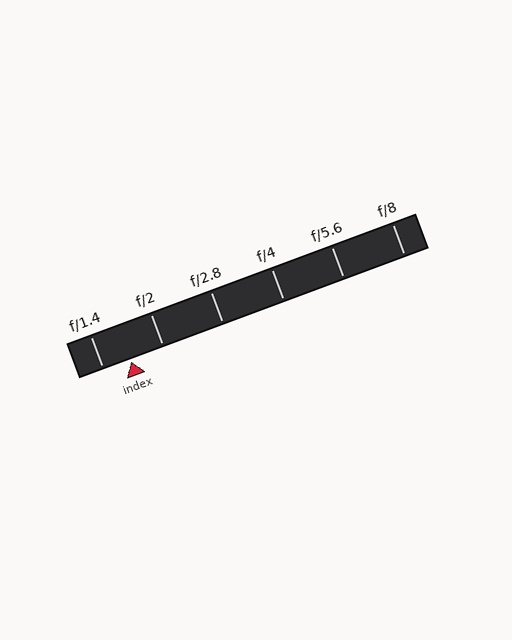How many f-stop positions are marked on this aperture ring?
There are 6 f-stop positions marked.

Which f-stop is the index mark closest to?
The index mark is closest to f/1.4.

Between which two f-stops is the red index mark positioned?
The index mark is between f/1.4 and f/2.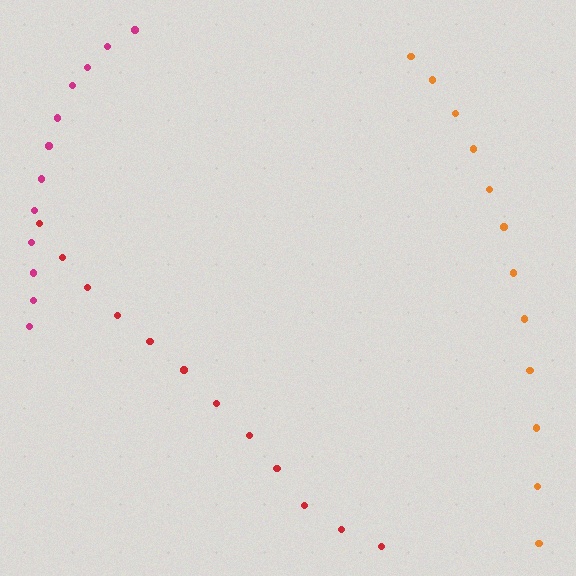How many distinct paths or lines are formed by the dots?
There are 3 distinct paths.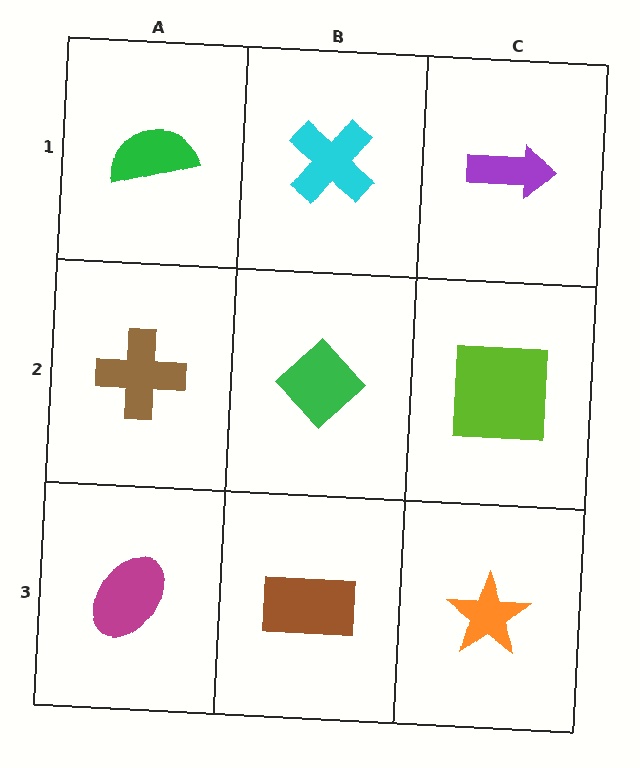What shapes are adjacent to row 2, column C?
A purple arrow (row 1, column C), an orange star (row 3, column C), a green diamond (row 2, column B).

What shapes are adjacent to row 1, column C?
A lime square (row 2, column C), a cyan cross (row 1, column B).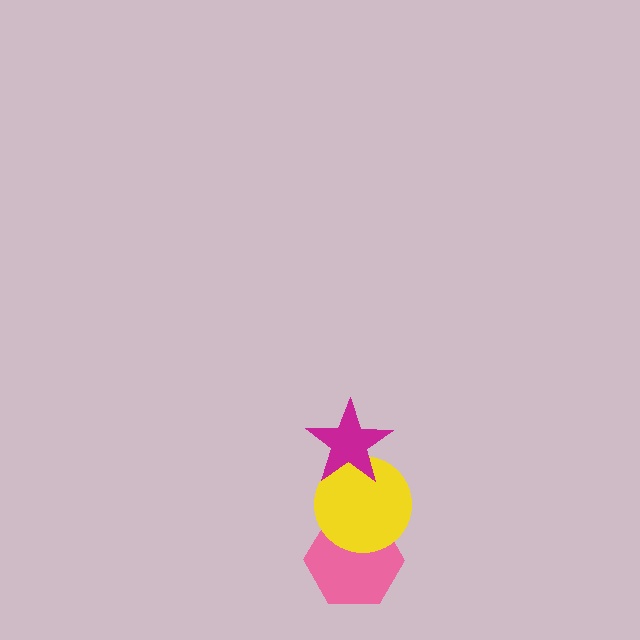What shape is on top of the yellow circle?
The magenta star is on top of the yellow circle.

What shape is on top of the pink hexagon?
The yellow circle is on top of the pink hexagon.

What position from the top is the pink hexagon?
The pink hexagon is 3rd from the top.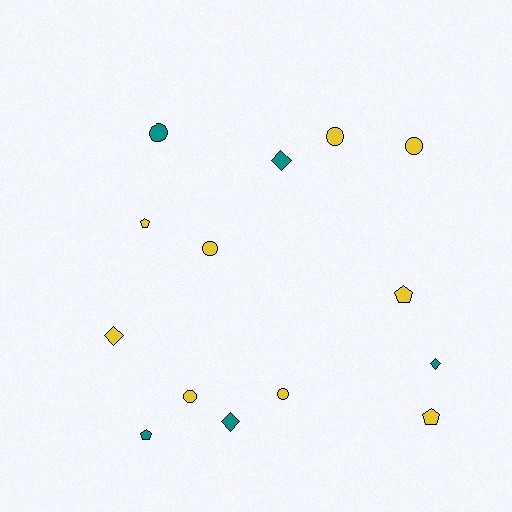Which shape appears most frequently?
Circle, with 6 objects.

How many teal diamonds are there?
There are 3 teal diamonds.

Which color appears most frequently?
Yellow, with 9 objects.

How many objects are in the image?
There are 14 objects.